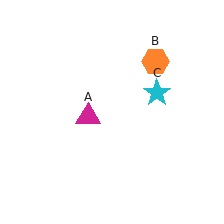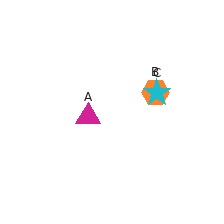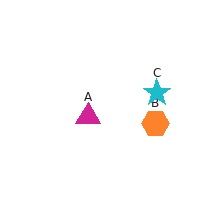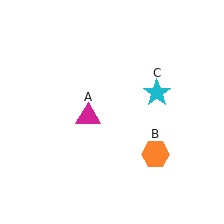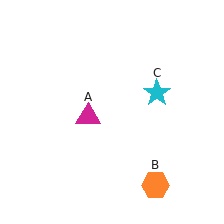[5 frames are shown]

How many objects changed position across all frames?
1 object changed position: orange hexagon (object B).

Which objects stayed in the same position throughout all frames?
Magenta triangle (object A) and cyan star (object C) remained stationary.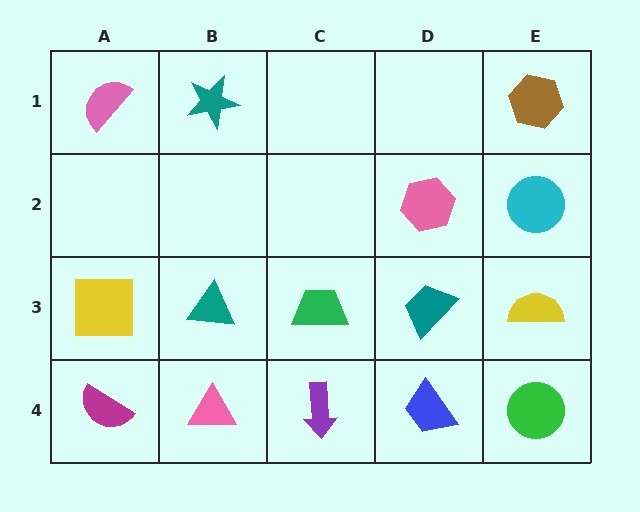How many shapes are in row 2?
2 shapes.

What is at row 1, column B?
A teal star.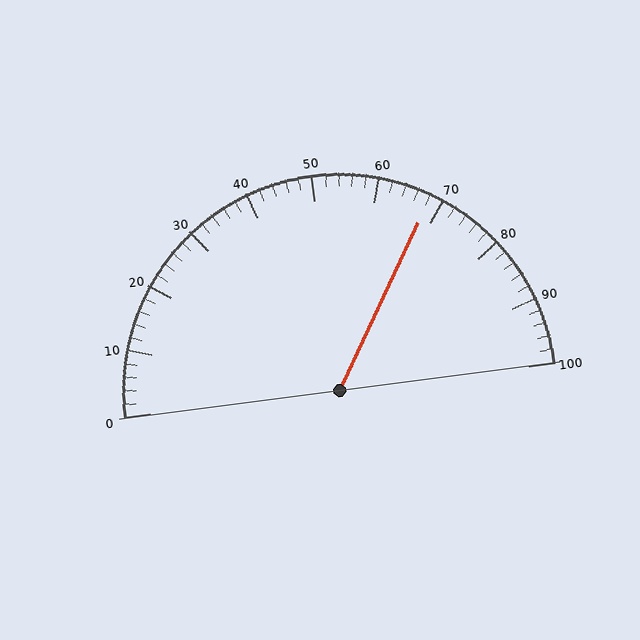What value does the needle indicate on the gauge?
The needle indicates approximately 68.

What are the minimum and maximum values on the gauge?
The gauge ranges from 0 to 100.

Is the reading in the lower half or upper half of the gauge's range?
The reading is in the upper half of the range (0 to 100).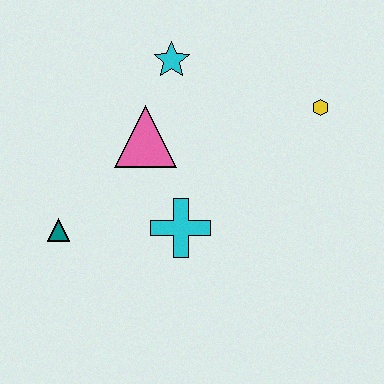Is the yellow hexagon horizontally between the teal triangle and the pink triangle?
No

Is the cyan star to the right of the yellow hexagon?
No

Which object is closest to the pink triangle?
The cyan star is closest to the pink triangle.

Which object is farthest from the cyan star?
The teal triangle is farthest from the cyan star.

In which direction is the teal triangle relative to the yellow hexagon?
The teal triangle is to the left of the yellow hexagon.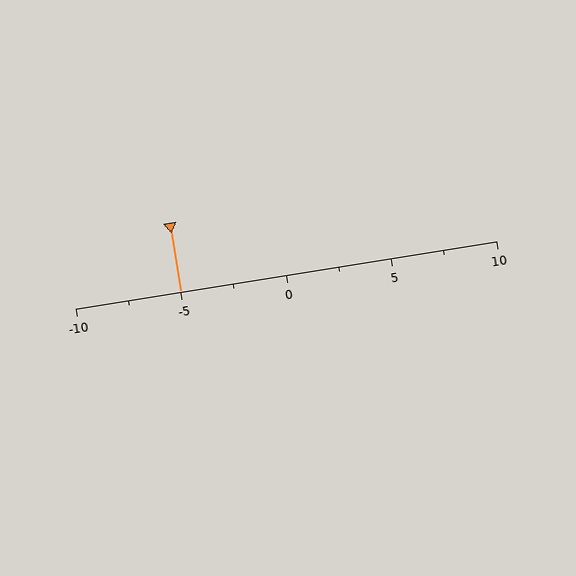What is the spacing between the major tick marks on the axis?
The major ticks are spaced 5 apart.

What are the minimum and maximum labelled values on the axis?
The axis runs from -10 to 10.